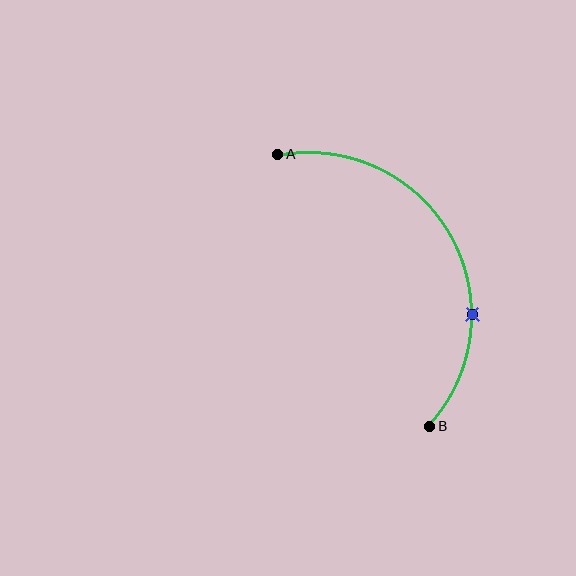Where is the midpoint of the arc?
The arc midpoint is the point on the curve farthest from the straight line joining A and B. It sits to the right of that line.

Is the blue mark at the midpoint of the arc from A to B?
No. The blue mark lies on the arc but is closer to endpoint B. The arc midpoint would be at the point on the curve equidistant along the arc from both A and B.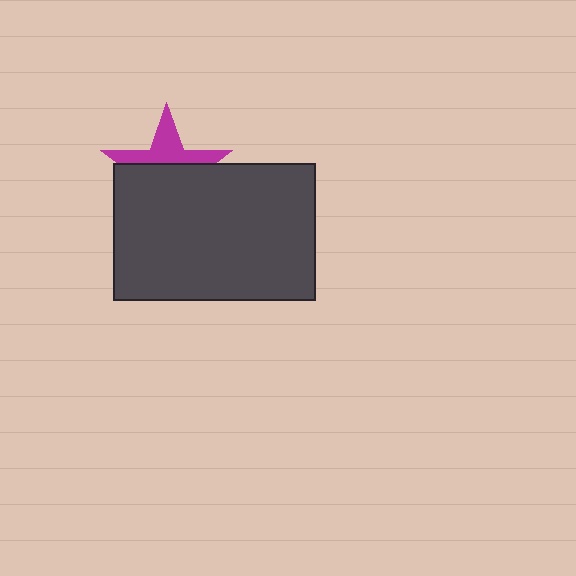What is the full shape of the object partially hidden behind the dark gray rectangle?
The partially hidden object is a magenta star.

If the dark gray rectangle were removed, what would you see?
You would see the complete magenta star.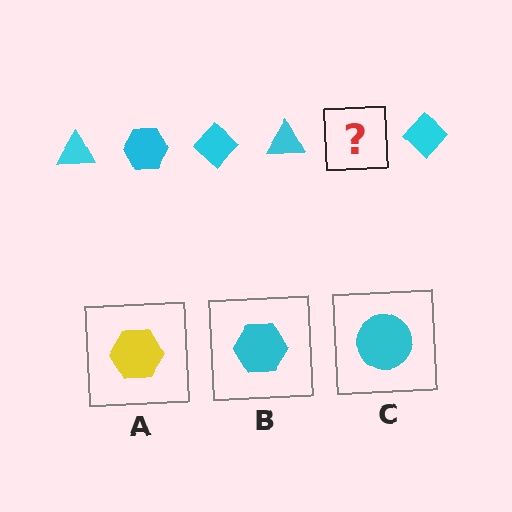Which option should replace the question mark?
Option B.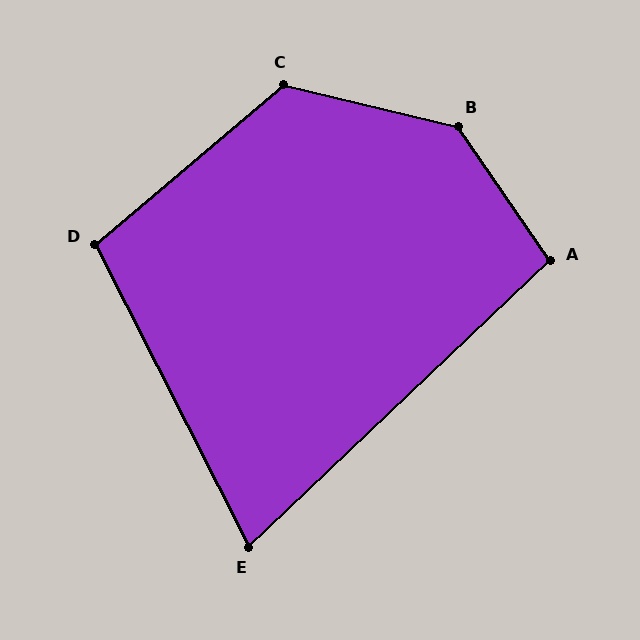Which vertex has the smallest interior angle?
E, at approximately 74 degrees.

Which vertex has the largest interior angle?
B, at approximately 138 degrees.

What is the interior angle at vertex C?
Approximately 127 degrees (obtuse).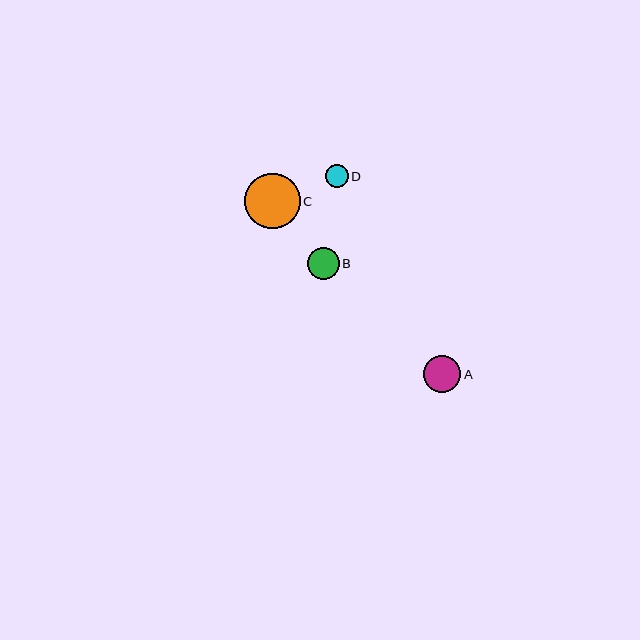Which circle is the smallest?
Circle D is the smallest with a size of approximately 23 pixels.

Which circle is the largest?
Circle C is the largest with a size of approximately 55 pixels.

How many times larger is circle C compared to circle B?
Circle C is approximately 1.7 times the size of circle B.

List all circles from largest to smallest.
From largest to smallest: C, A, B, D.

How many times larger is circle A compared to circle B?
Circle A is approximately 1.2 times the size of circle B.